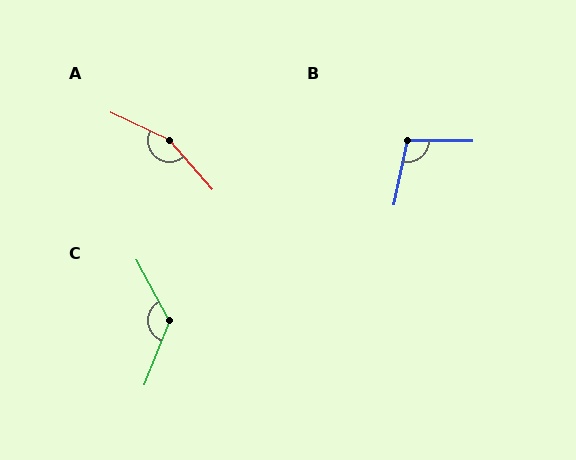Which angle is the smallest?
B, at approximately 102 degrees.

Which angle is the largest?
A, at approximately 156 degrees.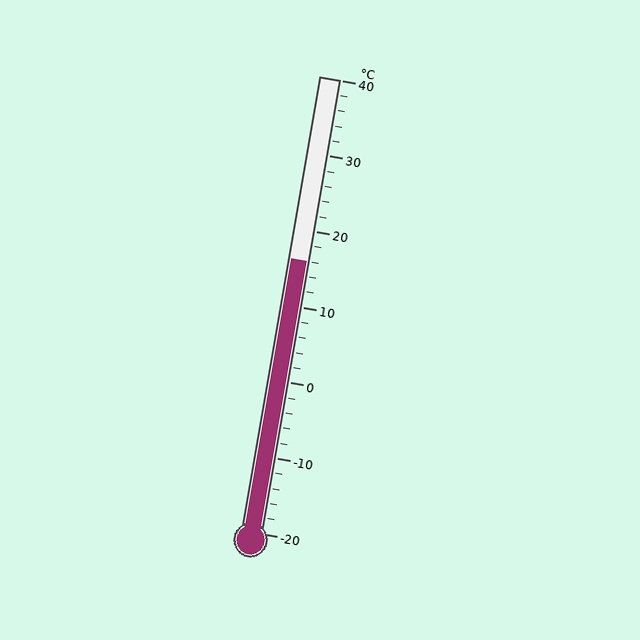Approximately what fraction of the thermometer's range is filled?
The thermometer is filled to approximately 60% of its range.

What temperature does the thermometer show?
The thermometer shows approximately 16°C.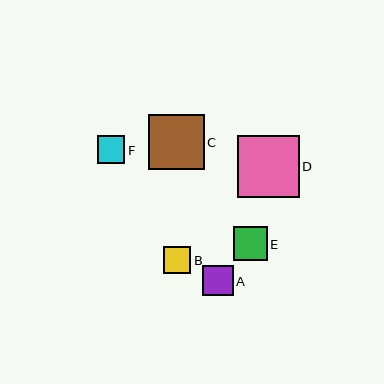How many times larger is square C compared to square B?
Square C is approximately 2.1 times the size of square B.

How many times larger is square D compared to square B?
Square D is approximately 2.3 times the size of square B.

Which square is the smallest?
Square B is the smallest with a size of approximately 27 pixels.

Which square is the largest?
Square D is the largest with a size of approximately 62 pixels.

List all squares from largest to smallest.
From largest to smallest: D, C, E, A, F, B.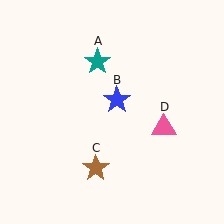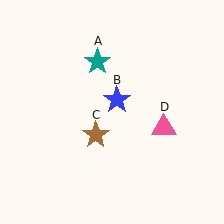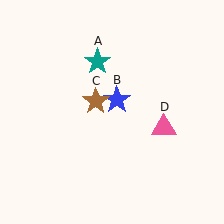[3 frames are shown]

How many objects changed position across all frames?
1 object changed position: brown star (object C).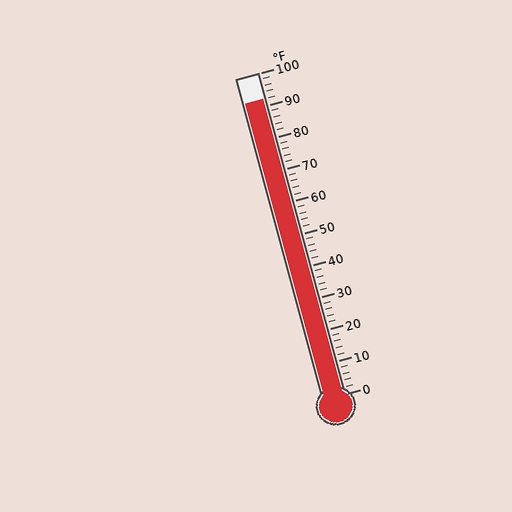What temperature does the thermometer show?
The thermometer shows approximately 92°F.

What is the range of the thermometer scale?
The thermometer scale ranges from 0°F to 100°F.